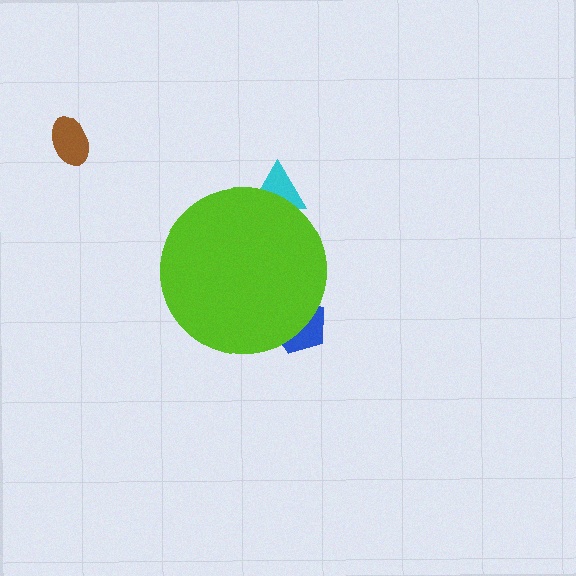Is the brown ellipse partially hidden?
No, the brown ellipse is fully visible.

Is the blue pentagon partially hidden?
Yes, the blue pentagon is partially hidden behind the lime circle.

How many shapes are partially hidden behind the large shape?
2 shapes are partially hidden.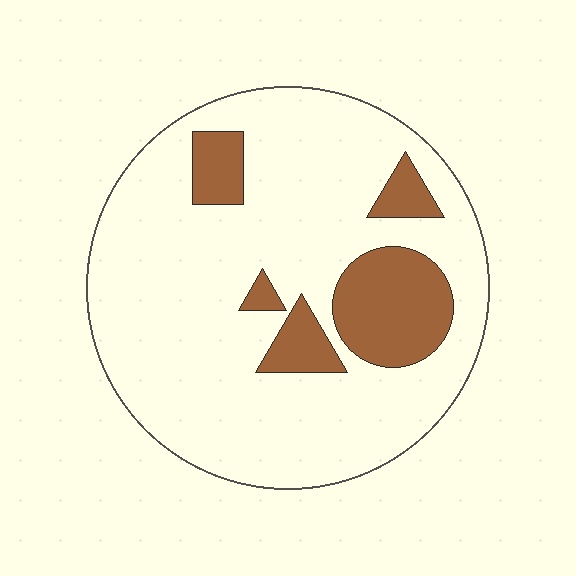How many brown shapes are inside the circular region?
5.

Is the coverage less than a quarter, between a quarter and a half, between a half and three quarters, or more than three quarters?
Less than a quarter.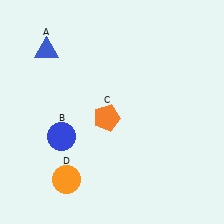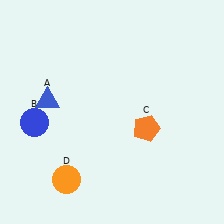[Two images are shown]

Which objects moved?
The objects that moved are: the blue triangle (A), the blue circle (B), the orange pentagon (C).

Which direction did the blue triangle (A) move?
The blue triangle (A) moved down.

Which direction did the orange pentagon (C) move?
The orange pentagon (C) moved right.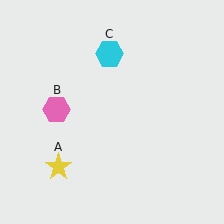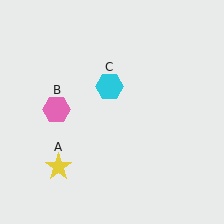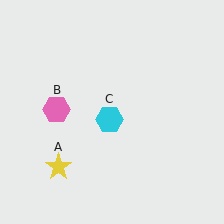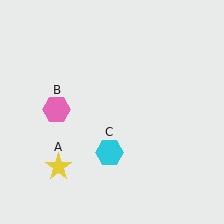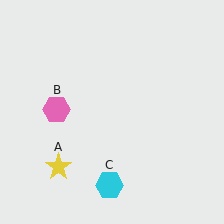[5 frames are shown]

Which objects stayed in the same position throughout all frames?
Yellow star (object A) and pink hexagon (object B) remained stationary.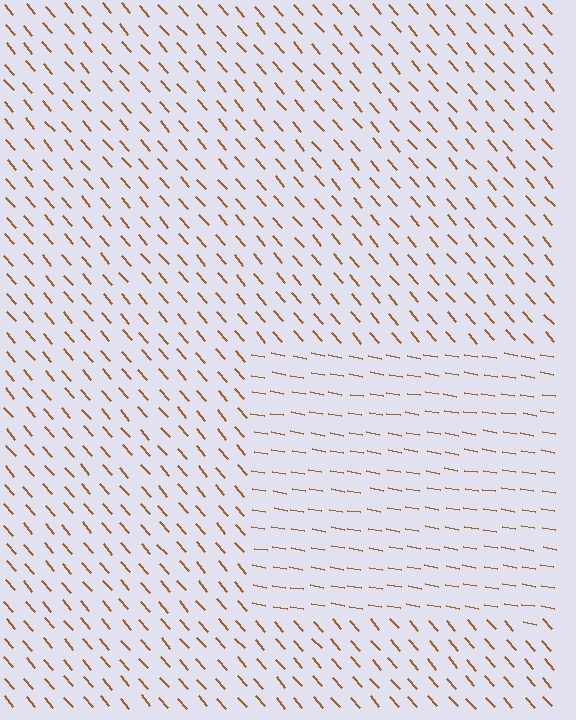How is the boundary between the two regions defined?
The boundary is defined purely by a change in line orientation (approximately 39 degrees difference). All lines are the same color and thickness.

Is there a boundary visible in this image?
Yes, there is a texture boundary formed by a change in line orientation.